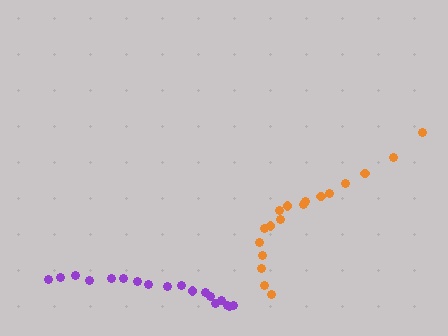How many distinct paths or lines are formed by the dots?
There are 2 distinct paths.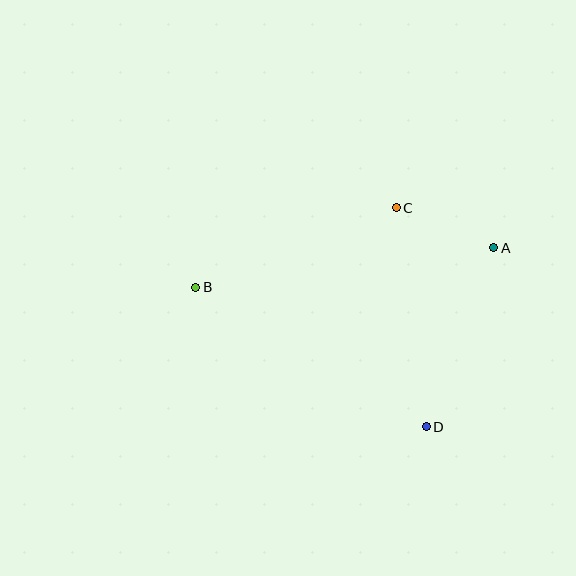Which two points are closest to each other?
Points A and C are closest to each other.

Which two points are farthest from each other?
Points A and B are farthest from each other.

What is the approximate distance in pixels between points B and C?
The distance between B and C is approximately 215 pixels.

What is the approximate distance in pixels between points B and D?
The distance between B and D is approximately 269 pixels.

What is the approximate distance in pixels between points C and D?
The distance between C and D is approximately 221 pixels.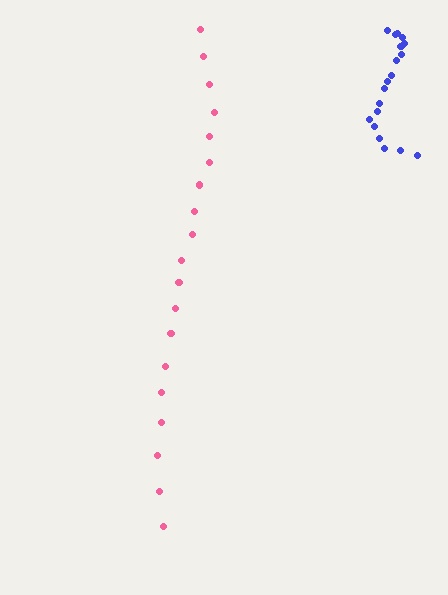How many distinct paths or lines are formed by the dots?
There are 2 distinct paths.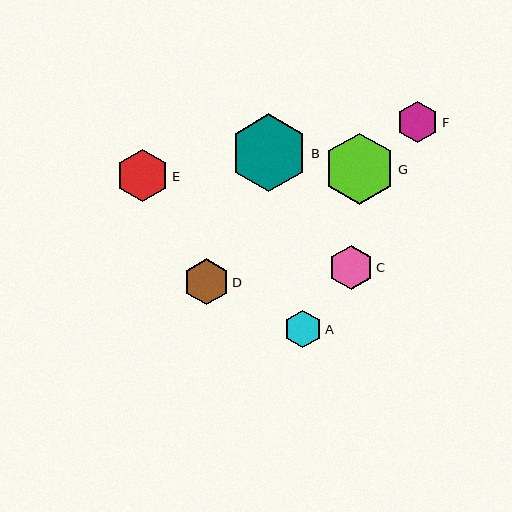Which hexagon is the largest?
Hexagon B is the largest with a size of approximately 78 pixels.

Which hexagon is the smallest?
Hexagon A is the smallest with a size of approximately 37 pixels.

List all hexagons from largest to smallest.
From largest to smallest: B, G, E, D, C, F, A.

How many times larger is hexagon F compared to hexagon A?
Hexagon F is approximately 1.1 times the size of hexagon A.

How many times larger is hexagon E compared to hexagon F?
Hexagon E is approximately 1.3 times the size of hexagon F.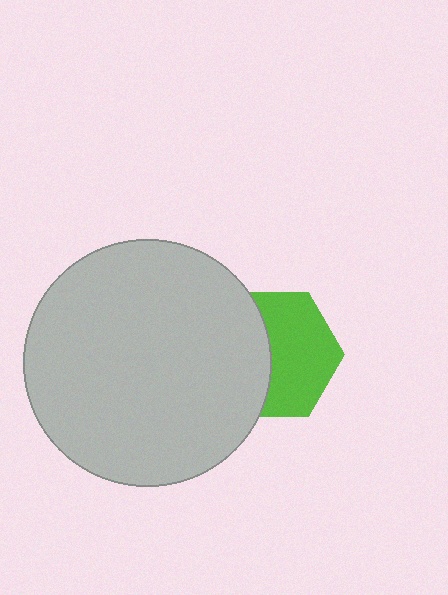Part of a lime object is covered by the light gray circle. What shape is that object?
It is a hexagon.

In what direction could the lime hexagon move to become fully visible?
The lime hexagon could move right. That would shift it out from behind the light gray circle entirely.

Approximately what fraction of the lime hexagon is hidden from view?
Roughly 43% of the lime hexagon is hidden behind the light gray circle.